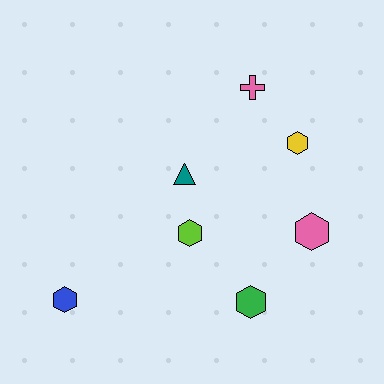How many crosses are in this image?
There is 1 cross.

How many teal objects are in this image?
There is 1 teal object.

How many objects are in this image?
There are 7 objects.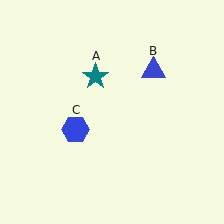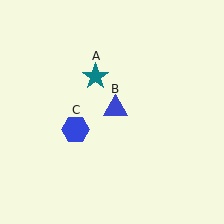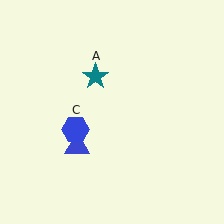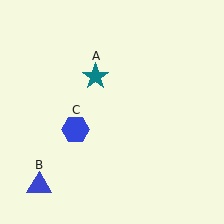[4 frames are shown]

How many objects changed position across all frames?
1 object changed position: blue triangle (object B).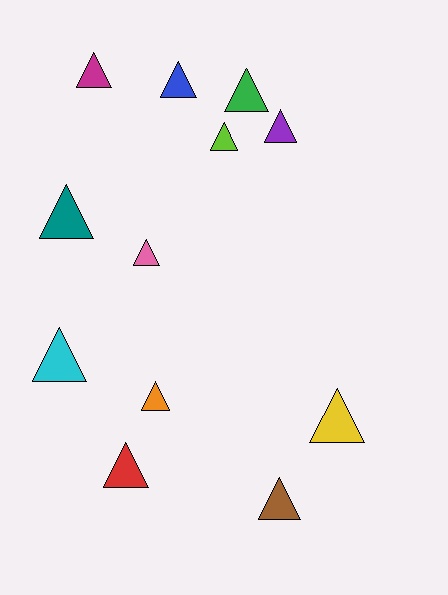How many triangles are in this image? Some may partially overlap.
There are 12 triangles.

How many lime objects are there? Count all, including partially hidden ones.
There is 1 lime object.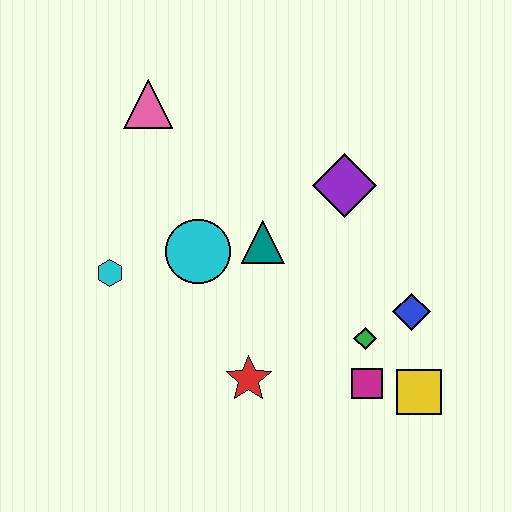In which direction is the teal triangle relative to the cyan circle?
The teal triangle is to the right of the cyan circle.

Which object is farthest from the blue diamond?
The pink triangle is farthest from the blue diamond.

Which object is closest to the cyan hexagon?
The cyan circle is closest to the cyan hexagon.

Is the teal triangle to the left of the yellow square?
Yes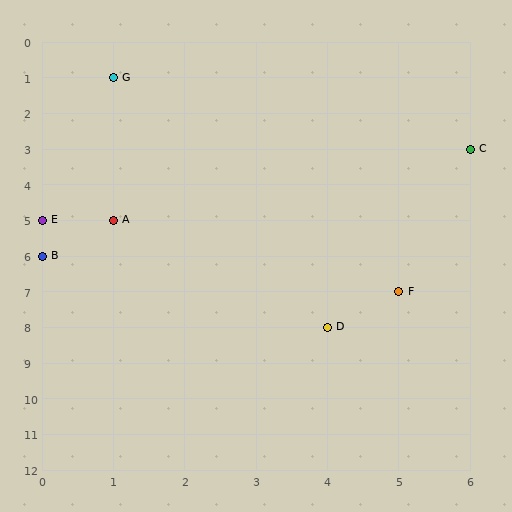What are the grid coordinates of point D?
Point D is at grid coordinates (4, 8).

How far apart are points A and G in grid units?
Points A and G are 4 rows apart.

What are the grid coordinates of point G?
Point G is at grid coordinates (1, 1).